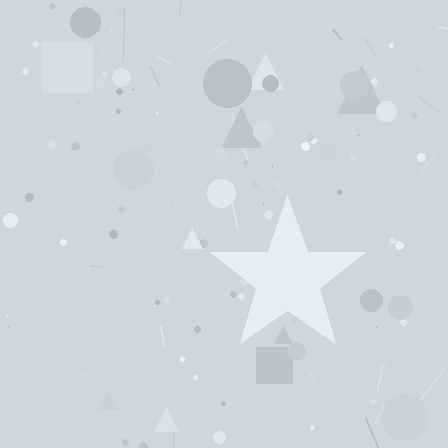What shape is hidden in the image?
A star is hidden in the image.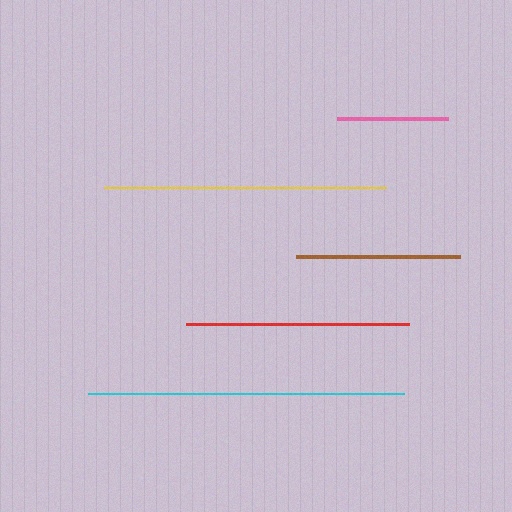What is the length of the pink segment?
The pink segment is approximately 112 pixels long.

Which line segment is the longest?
The cyan line is the longest at approximately 316 pixels.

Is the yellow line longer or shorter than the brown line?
The yellow line is longer than the brown line.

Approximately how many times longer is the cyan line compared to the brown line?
The cyan line is approximately 1.9 times the length of the brown line.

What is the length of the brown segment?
The brown segment is approximately 164 pixels long.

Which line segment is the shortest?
The pink line is the shortest at approximately 112 pixels.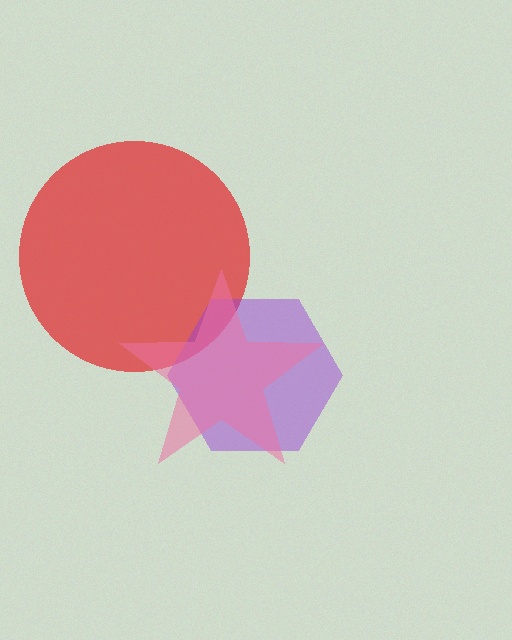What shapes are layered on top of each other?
The layered shapes are: a red circle, a purple hexagon, a pink star.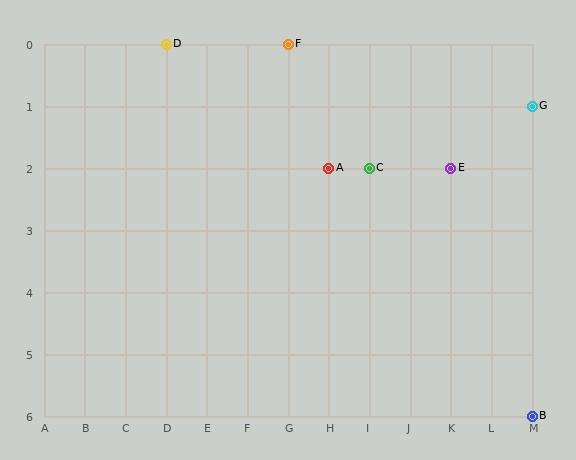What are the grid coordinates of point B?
Point B is at grid coordinates (M, 6).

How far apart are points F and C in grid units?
Points F and C are 2 columns and 2 rows apart (about 2.8 grid units diagonally).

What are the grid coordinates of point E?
Point E is at grid coordinates (K, 2).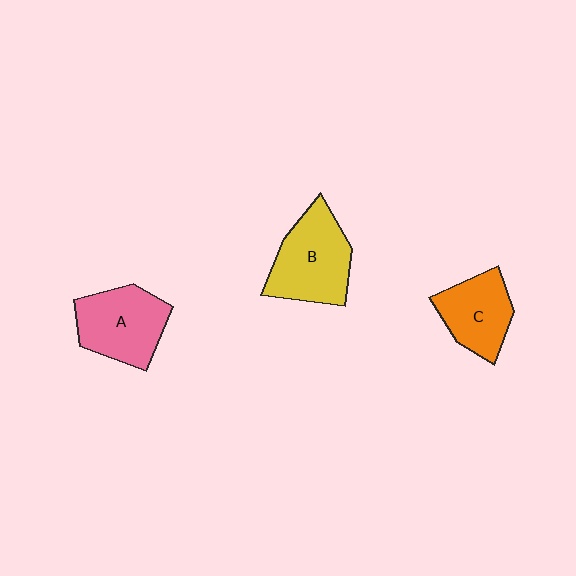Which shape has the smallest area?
Shape C (orange).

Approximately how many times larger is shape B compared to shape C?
Approximately 1.3 times.